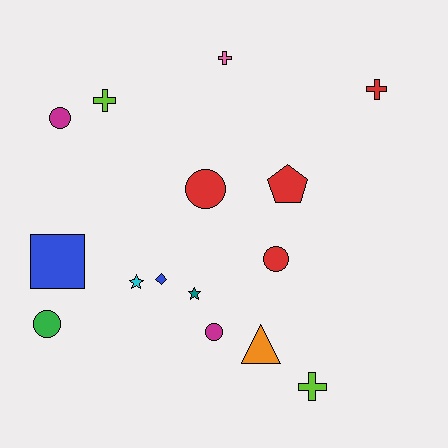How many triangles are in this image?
There is 1 triangle.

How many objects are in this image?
There are 15 objects.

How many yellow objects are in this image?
There are no yellow objects.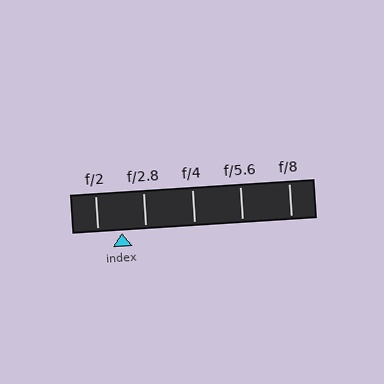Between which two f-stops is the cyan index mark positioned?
The index mark is between f/2 and f/2.8.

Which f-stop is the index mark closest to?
The index mark is closest to f/2.8.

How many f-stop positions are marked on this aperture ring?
There are 5 f-stop positions marked.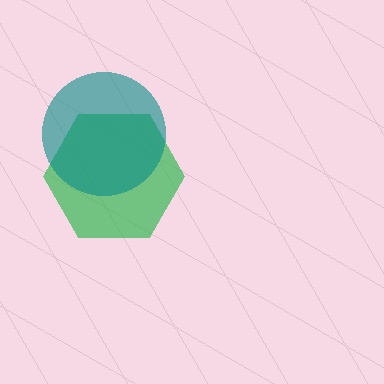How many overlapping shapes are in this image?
There are 2 overlapping shapes in the image.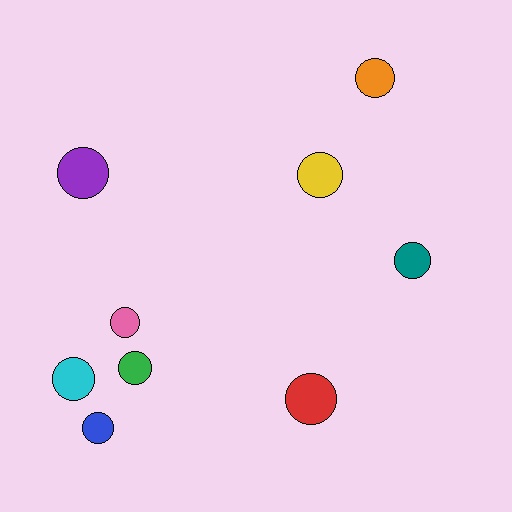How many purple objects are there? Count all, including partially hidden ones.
There is 1 purple object.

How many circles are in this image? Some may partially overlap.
There are 9 circles.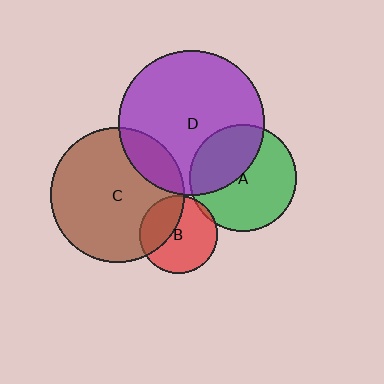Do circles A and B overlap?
Yes.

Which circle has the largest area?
Circle D (purple).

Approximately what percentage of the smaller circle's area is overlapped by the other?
Approximately 5%.